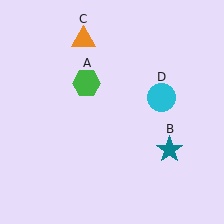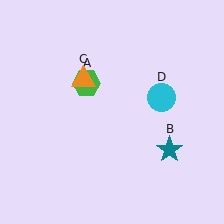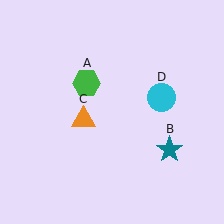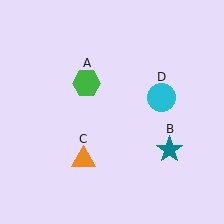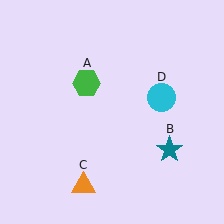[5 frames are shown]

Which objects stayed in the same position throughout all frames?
Green hexagon (object A) and teal star (object B) and cyan circle (object D) remained stationary.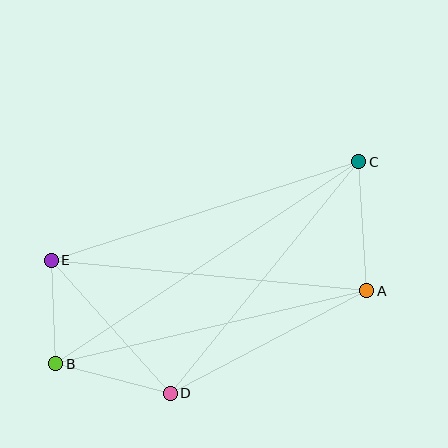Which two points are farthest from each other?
Points B and C are farthest from each other.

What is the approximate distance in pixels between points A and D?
The distance between A and D is approximately 221 pixels.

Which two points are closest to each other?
Points B and E are closest to each other.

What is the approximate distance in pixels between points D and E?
The distance between D and E is approximately 179 pixels.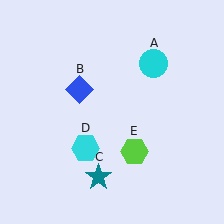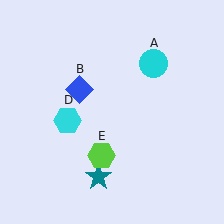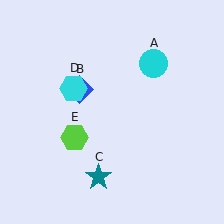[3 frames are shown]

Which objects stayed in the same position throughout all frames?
Cyan circle (object A) and blue diamond (object B) and teal star (object C) remained stationary.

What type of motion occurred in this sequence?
The cyan hexagon (object D), lime hexagon (object E) rotated clockwise around the center of the scene.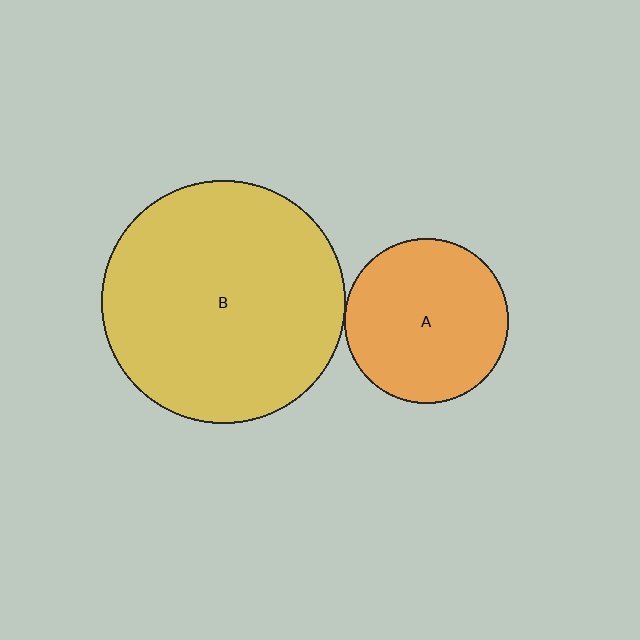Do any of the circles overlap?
No, none of the circles overlap.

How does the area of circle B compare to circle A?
Approximately 2.2 times.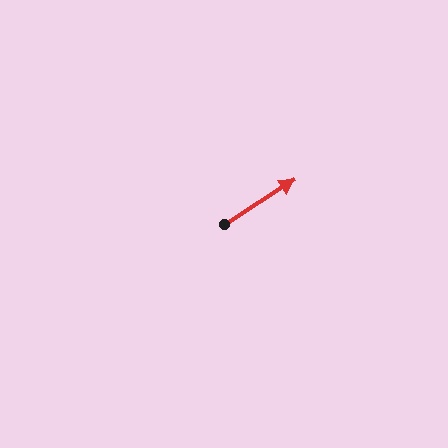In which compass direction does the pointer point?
Northeast.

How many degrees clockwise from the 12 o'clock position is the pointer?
Approximately 57 degrees.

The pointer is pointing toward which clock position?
Roughly 2 o'clock.